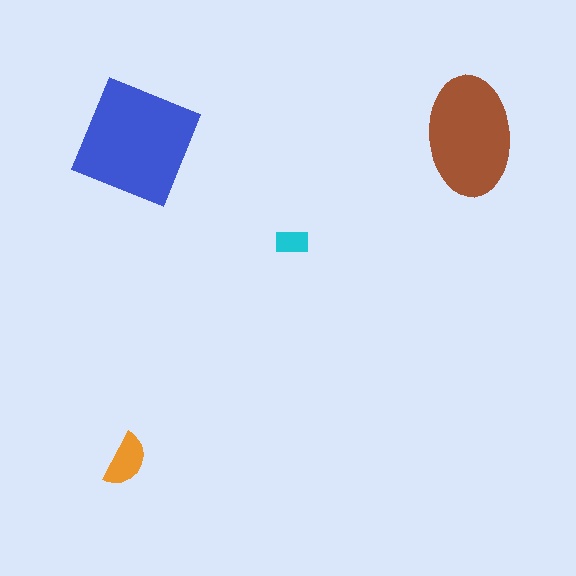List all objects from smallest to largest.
The cyan rectangle, the orange semicircle, the brown ellipse, the blue square.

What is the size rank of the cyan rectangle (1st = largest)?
4th.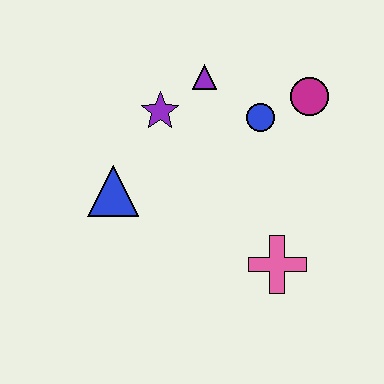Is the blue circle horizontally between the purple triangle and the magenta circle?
Yes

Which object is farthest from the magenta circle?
The blue triangle is farthest from the magenta circle.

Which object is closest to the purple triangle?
The purple star is closest to the purple triangle.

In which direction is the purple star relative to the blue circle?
The purple star is to the left of the blue circle.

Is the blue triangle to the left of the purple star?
Yes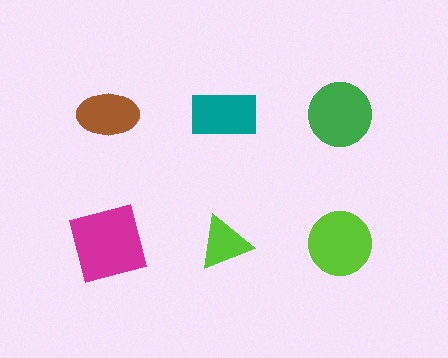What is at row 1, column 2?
A teal rectangle.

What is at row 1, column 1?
A brown ellipse.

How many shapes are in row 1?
3 shapes.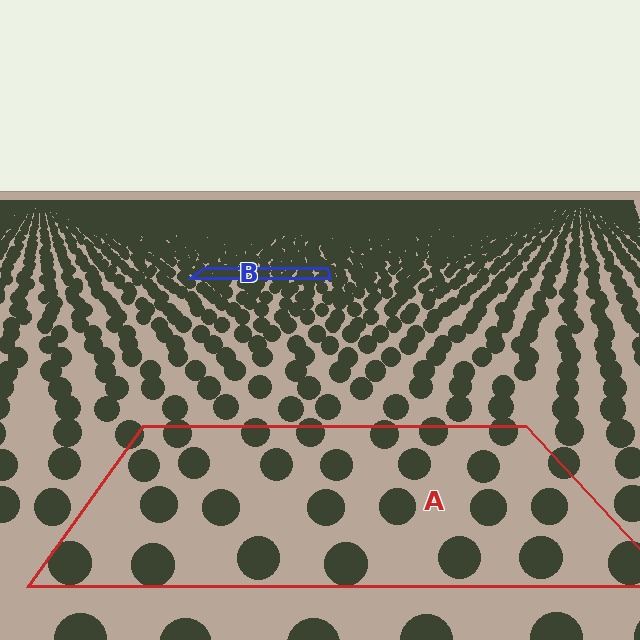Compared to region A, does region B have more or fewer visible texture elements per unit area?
Region B has more texture elements per unit area — they are packed more densely because it is farther away.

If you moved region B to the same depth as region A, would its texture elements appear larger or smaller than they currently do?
They would appear larger. At a closer depth, the same texture elements are projected at a bigger on-screen size.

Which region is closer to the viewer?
Region A is closer. The texture elements there are larger and more spread out.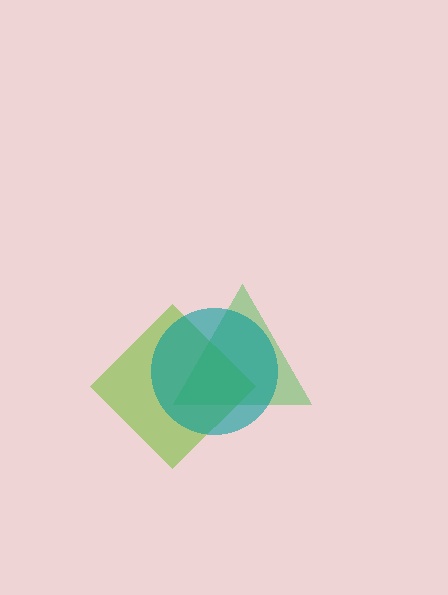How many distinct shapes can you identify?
There are 3 distinct shapes: a green triangle, a lime diamond, a teal circle.